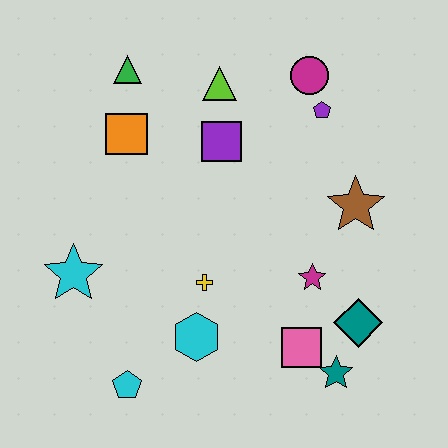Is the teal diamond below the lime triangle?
Yes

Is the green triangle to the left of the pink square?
Yes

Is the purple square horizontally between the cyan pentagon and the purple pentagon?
Yes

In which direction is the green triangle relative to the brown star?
The green triangle is to the left of the brown star.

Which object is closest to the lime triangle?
The purple square is closest to the lime triangle.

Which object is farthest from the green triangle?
The teal star is farthest from the green triangle.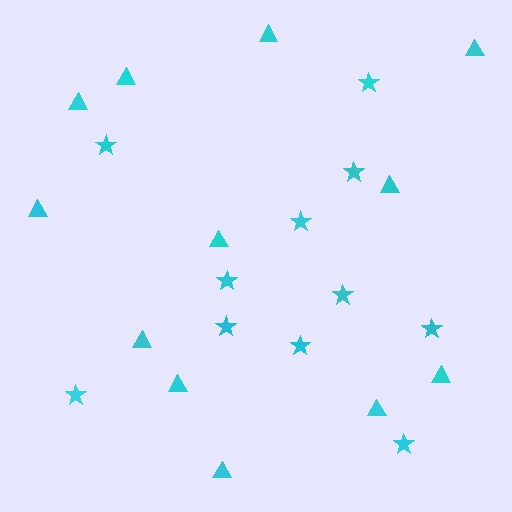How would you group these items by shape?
There are 2 groups: one group of triangles (12) and one group of stars (11).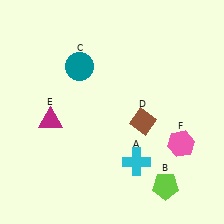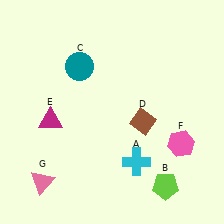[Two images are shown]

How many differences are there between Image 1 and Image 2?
There is 1 difference between the two images.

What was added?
A pink triangle (G) was added in Image 2.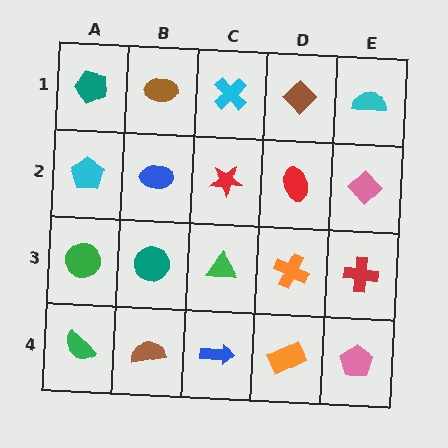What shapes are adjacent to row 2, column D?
A brown diamond (row 1, column D), an orange cross (row 3, column D), a red star (row 2, column C), a pink diamond (row 2, column E).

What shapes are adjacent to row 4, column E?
A red cross (row 3, column E), an orange rectangle (row 4, column D).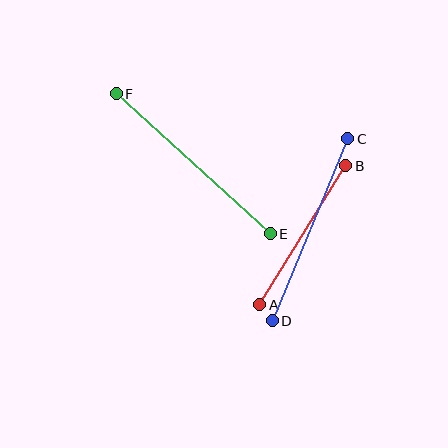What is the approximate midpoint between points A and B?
The midpoint is at approximately (303, 235) pixels.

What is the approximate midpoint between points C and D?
The midpoint is at approximately (310, 230) pixels.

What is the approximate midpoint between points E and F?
The midpoint is at approximately (193, 164) pixels.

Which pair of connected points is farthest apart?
Points E and F are farthest apart.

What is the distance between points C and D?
The distance is approximately 197 pixels.